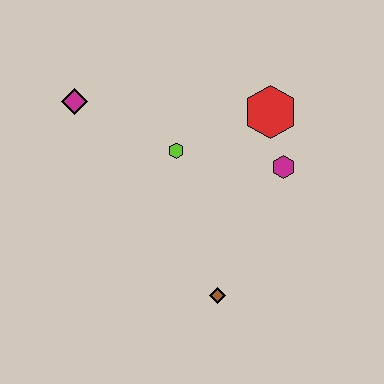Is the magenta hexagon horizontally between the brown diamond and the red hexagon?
No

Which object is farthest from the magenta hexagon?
The magenta diamond is farthest from the magenta hexagon.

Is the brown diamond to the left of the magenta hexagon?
Yes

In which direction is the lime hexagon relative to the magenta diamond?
The lime hexagon is to the right of the magenta diamond.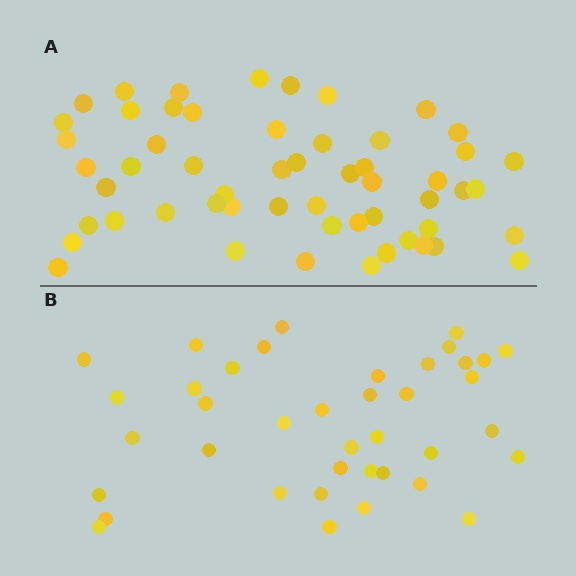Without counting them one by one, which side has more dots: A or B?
Region A (the top region) has more dots.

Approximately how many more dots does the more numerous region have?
Region A has approximately 15 more dots than region B.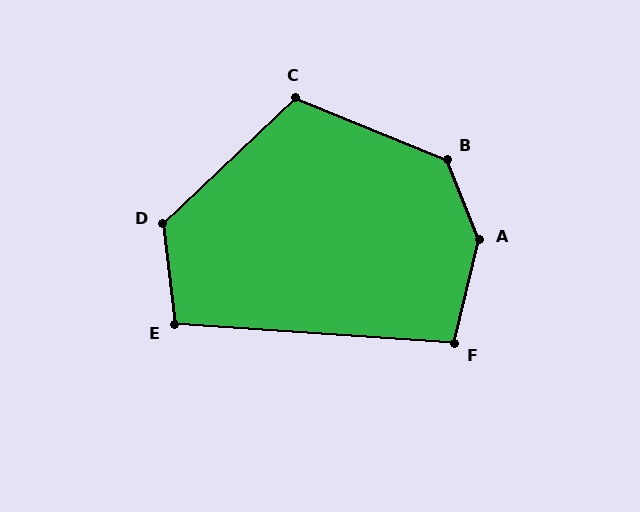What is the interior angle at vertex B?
Approximately 134 degrees (obtuse).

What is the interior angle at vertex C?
Approximately 114 degrees (obtuse).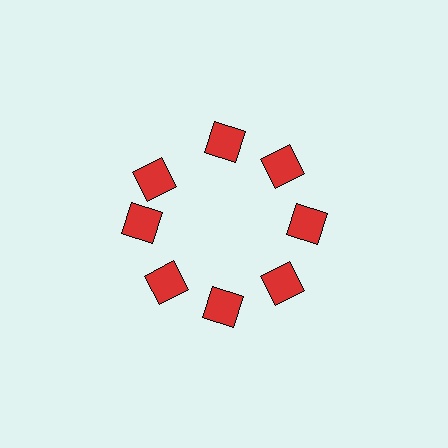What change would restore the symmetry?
The symmetry would be restored by rotating it back into even spacing with its neighbors so that all 8 squares sit at equal angles and equal distance from the center.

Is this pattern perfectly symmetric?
No. The 8 red squares are arranged in a ring, but one element near the 10 o'clock position is rotated out of alignment along the ring, breaking the 8-fold rotational symmetry.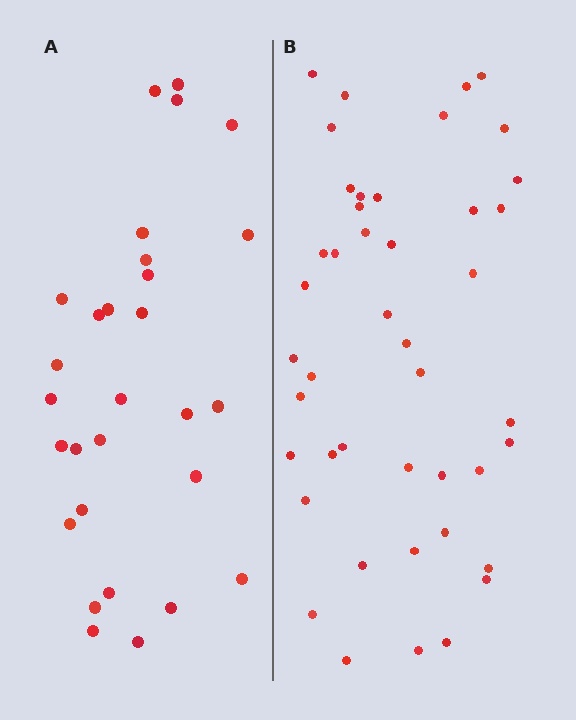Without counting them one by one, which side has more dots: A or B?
Region B (the right region) has more dots.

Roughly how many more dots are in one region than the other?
Region B has approximately 15 more dots than region A.